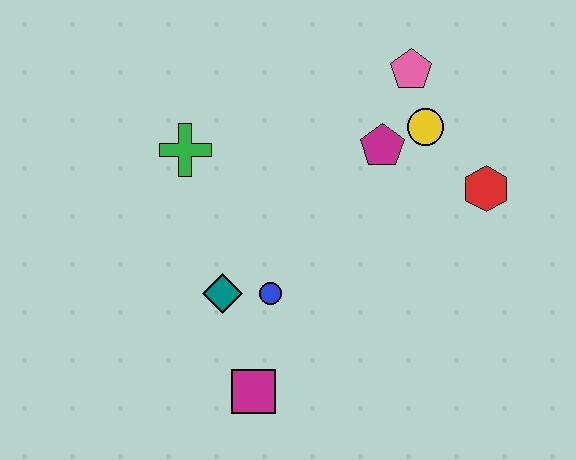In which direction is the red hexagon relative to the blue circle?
The red hexagon is to the right of the blue circle.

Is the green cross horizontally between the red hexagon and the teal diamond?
No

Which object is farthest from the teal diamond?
The pink pentagon is farthest from the teal diamond.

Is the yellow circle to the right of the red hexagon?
No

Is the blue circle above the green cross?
No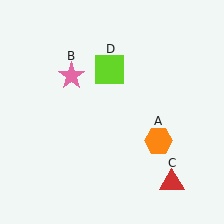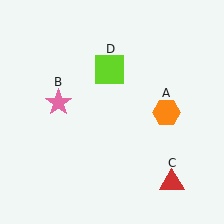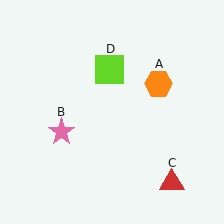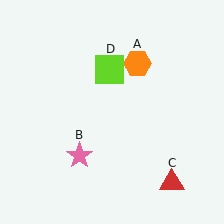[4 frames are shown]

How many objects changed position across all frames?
2 objects changed position: orange hexagon (object A), pink star (object B).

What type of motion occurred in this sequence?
The orange hexagon (object A), pink star (object B) rotated counterclockwise around the center of the scene.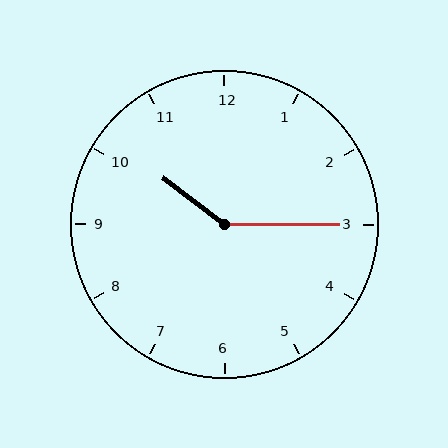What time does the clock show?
10:15.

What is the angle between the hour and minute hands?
Approximately 142 degrees.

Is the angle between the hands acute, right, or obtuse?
It is obtuse.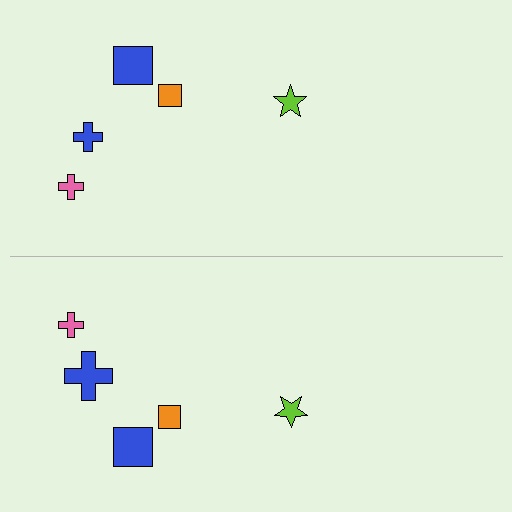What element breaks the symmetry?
The blue cross on the bottom side has a different size than its mirror counterpart.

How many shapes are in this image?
There are 10 shapes in this image.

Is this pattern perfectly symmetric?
No, the pattern is not perfectly symmetric. The blue cross on the bottom side has a different size than its mirror counterpart.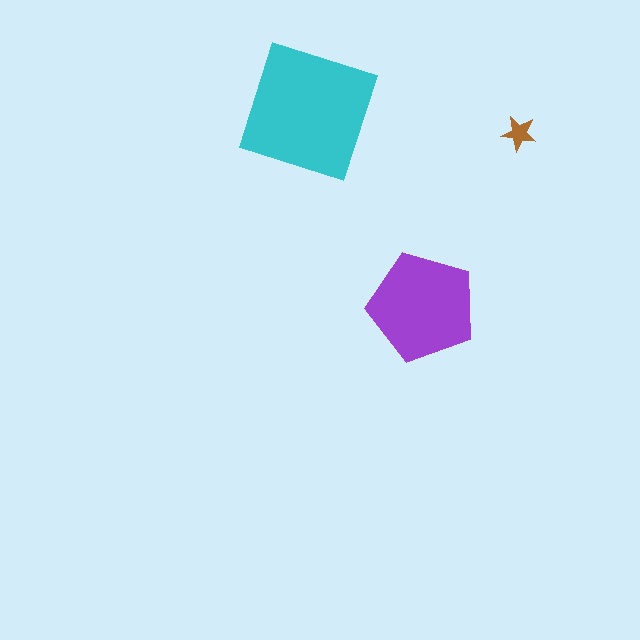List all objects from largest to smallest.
The cyan square, the purple pentagon, the brown star.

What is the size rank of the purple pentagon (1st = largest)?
2nd.